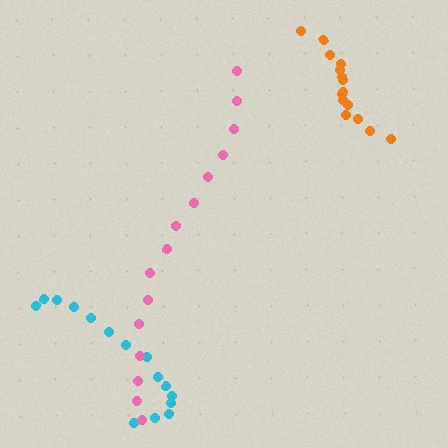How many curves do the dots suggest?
There are 3 distinct paths.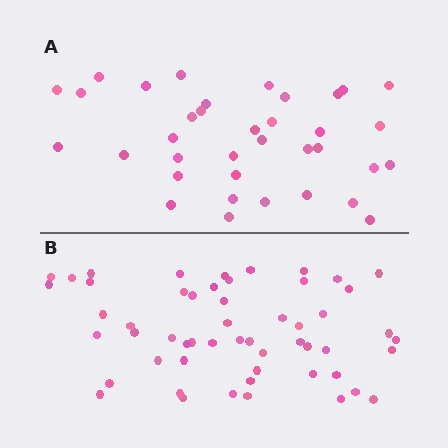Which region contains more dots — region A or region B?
Region B (the bottom region) has more dots.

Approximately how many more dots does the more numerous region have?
Region B has approximately 20 more dots than region A.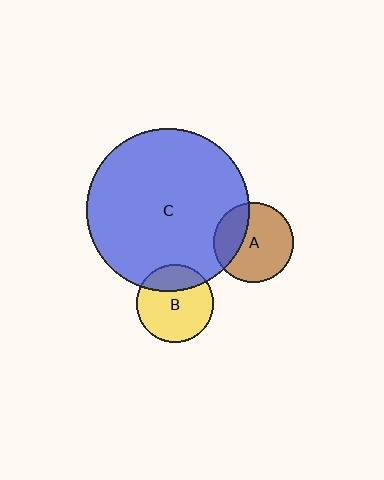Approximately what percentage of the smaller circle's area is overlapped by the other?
Approximately 30%.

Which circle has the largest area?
Circle C (blue).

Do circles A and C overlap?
Yes.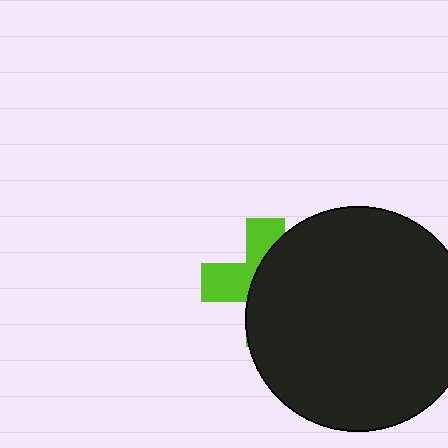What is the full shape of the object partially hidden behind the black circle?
The partially hidden object is a lime cross.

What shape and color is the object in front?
The object in front is a black circle.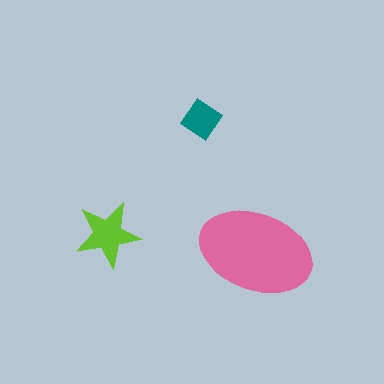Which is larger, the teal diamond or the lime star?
The lime star.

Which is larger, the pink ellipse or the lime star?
The pink ellipse.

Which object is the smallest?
The teal diamond.